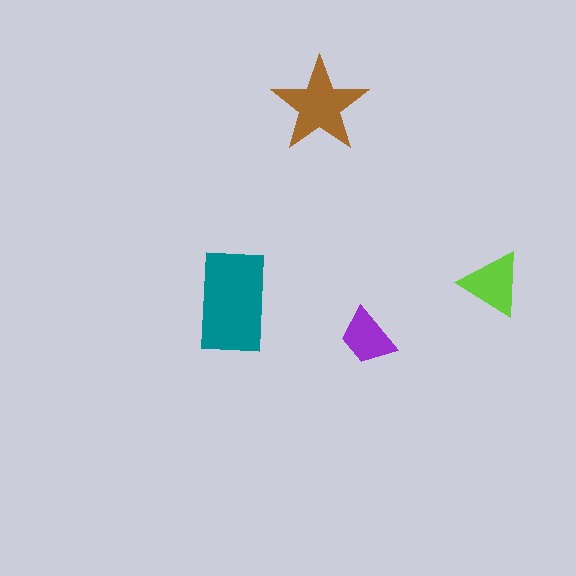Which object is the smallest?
The purple trapezoid.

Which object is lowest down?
The purple trapezoid is bottommost.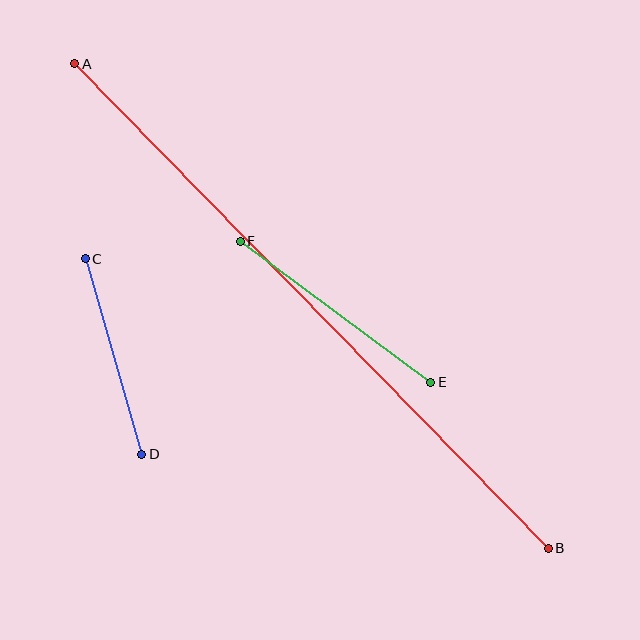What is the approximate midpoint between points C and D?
The midpoint is at approximately (114, 356) pixels.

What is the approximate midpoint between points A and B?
The midpoint is at approximately (311, 306) pixels.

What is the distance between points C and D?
The distance is approximately 203 pixels.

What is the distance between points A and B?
The distance is approximately 678 pixels.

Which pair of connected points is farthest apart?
Points A and B are farthest apart.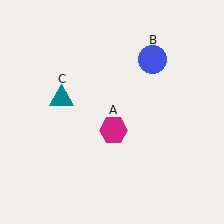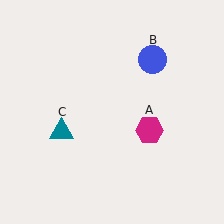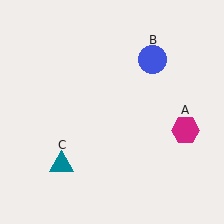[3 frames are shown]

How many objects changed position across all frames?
2 objects changed position: magenta hexagon (object A), teal triangle (object C).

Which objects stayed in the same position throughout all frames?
Blue circle (object B) remained stationary.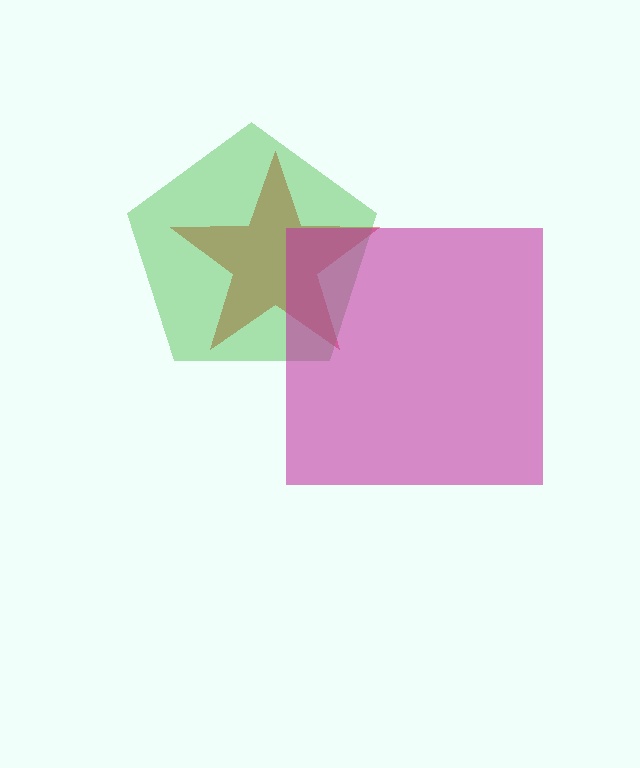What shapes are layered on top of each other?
The layered shapes are: a red star, a green pentagon, a magenta square.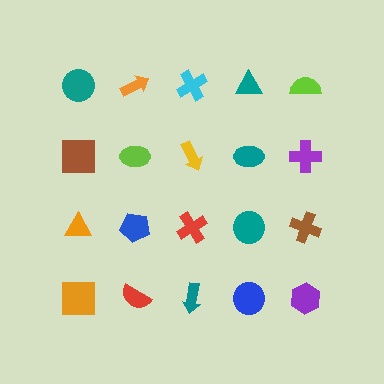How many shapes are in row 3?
5 shapes.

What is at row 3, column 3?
A red cross.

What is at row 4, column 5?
A purple hexagon.